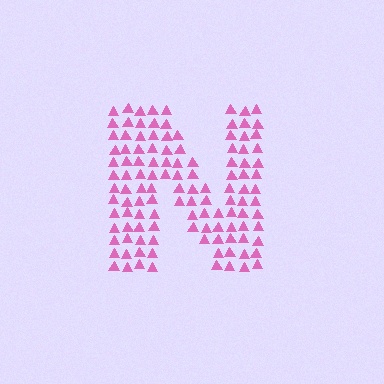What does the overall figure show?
The overall figure shows the letter N.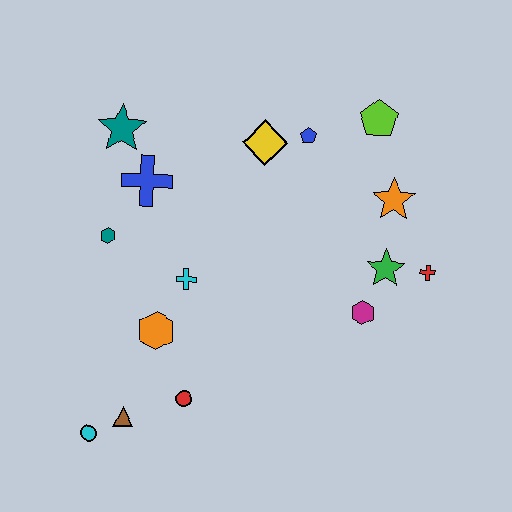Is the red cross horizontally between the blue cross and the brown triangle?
No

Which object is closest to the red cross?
The green star is closest to the red cross.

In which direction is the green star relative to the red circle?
The green star is to the right of the red circle.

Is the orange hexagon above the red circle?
Yes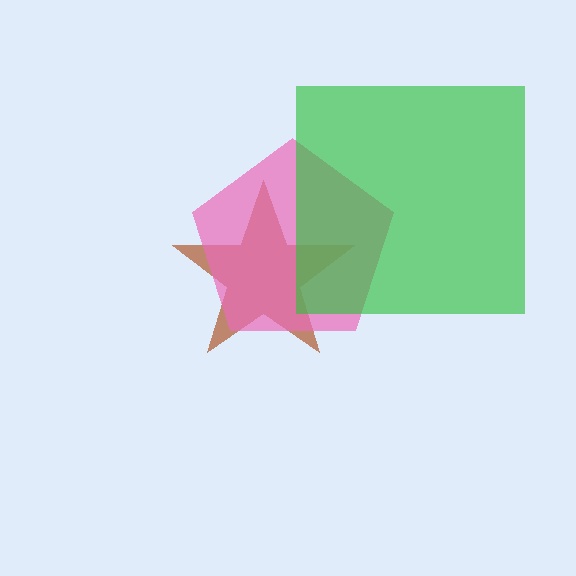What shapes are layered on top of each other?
The layered shapes are: a brown star, a pink pentagon, a green square.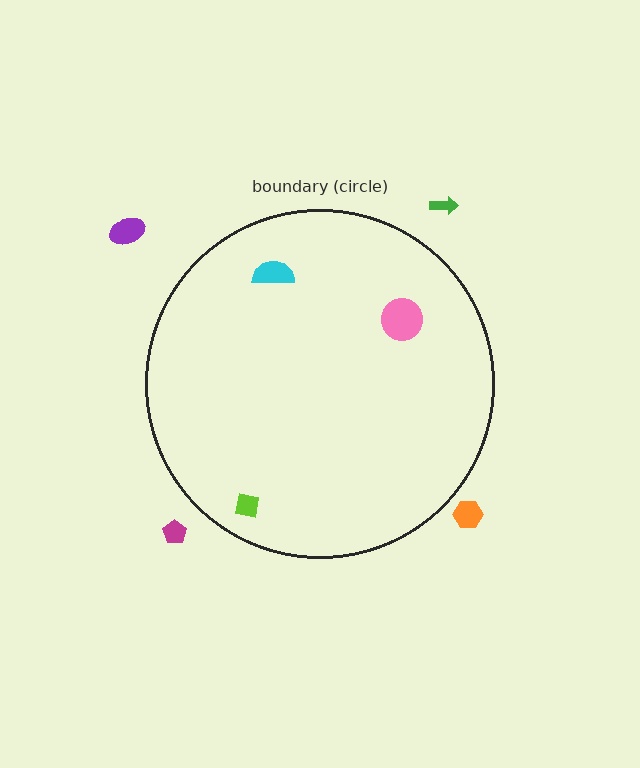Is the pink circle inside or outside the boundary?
Inside.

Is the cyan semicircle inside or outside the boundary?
Inside.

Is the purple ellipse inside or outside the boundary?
Outside.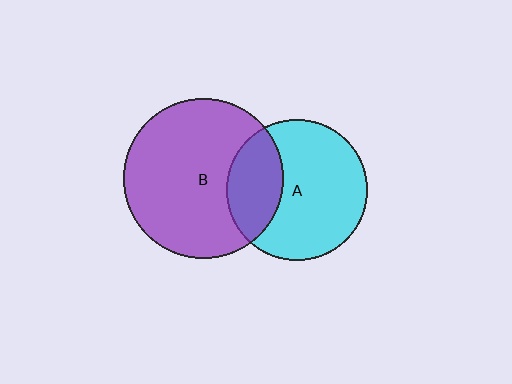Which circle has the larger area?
Circle B (purple).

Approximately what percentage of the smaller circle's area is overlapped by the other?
Approximately 30%.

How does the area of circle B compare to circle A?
Approximately 1.3 times.